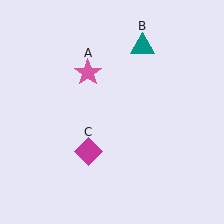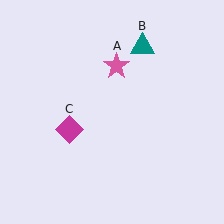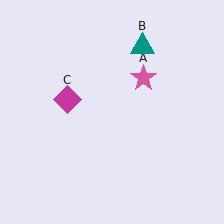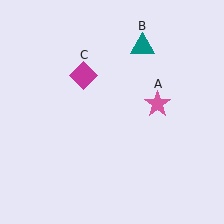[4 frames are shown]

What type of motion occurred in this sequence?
The pink star (object A), magenta diamond (object C) rotated clockwise around the center of the scene.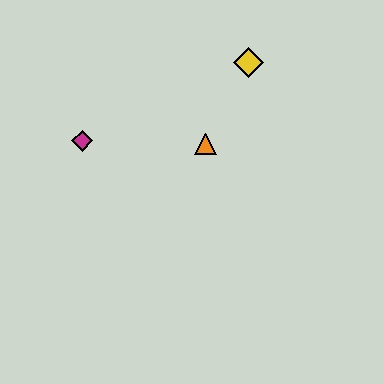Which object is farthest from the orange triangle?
The magenta diamond is farthest from the orange triangle.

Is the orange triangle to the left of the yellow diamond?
Yes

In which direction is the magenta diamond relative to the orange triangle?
The magenta diamond is to the left of the orange triangle.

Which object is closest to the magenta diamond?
The orange triangle is closest to the magenta diamond.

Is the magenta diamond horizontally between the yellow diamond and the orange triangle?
No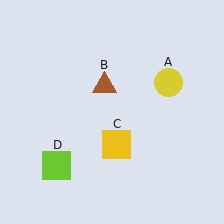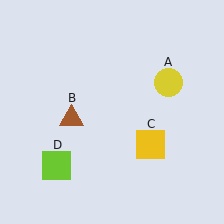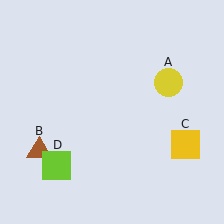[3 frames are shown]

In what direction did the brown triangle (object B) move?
The brown triangle (object B) moved down and to the left.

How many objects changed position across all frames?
2 objects changed position: brown triangle (object B), yellow square (object C).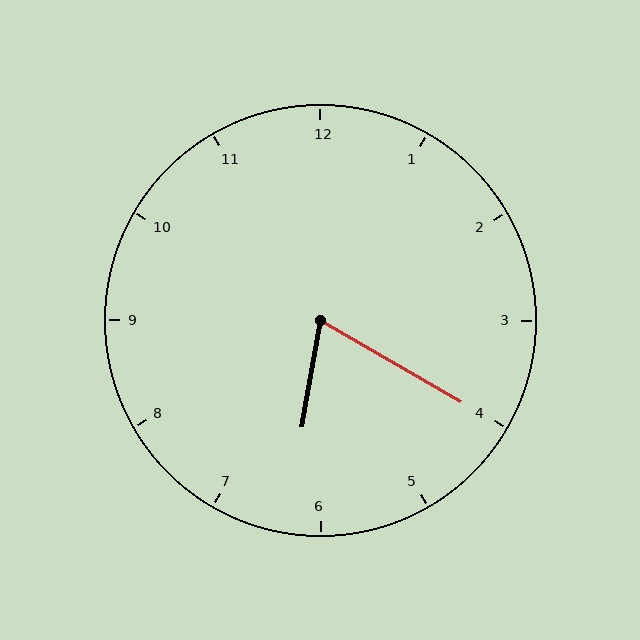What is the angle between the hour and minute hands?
Approximately 70 degrees.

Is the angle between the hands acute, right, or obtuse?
It is acute.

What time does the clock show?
6:20.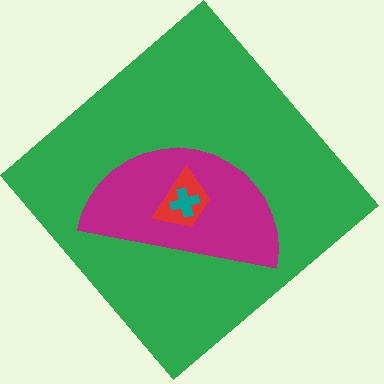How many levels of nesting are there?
4.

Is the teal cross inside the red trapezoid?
Yes.